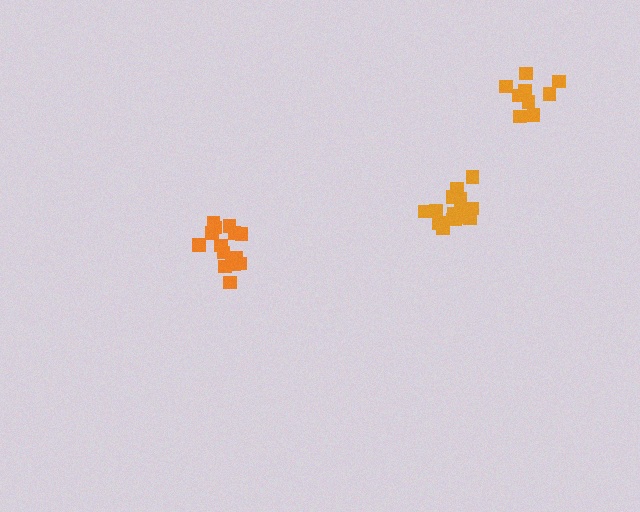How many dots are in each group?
Group 1: 15 dots, Group 2: 15 dots, Group 3: 9 dots (39 total).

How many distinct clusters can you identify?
There are 3 distinct clusters.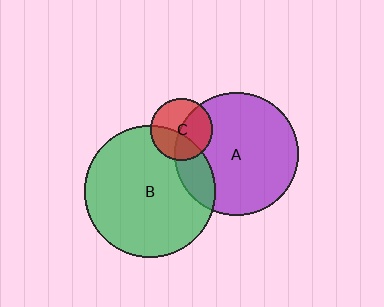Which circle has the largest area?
Circle B (green).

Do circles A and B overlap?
Yes.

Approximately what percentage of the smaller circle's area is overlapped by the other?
Approximately 15%.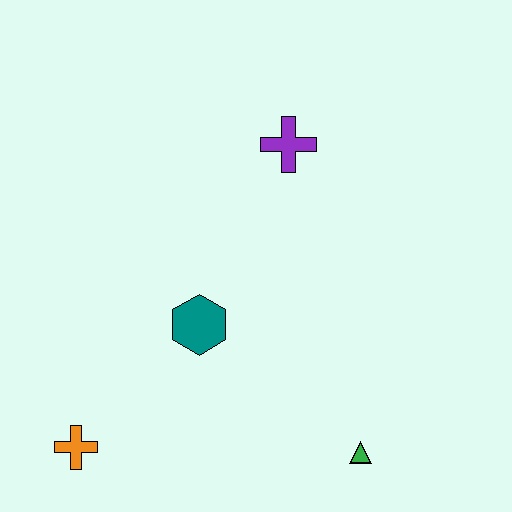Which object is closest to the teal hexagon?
The orange cross is closest to the teal hexagon.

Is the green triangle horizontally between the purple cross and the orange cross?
No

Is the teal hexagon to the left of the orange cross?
No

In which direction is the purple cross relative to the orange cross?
The purple cross is above the orange cross.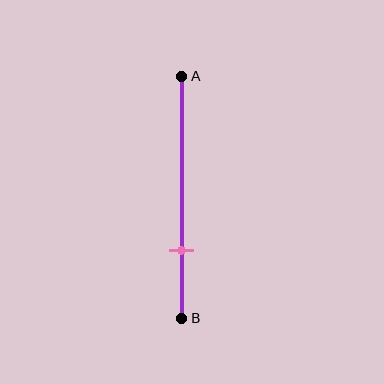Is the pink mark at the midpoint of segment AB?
No, the mark is at about 70% from A, not at the 50% midpoint.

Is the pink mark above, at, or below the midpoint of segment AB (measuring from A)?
The pink mark is below the midpoint of segment AB.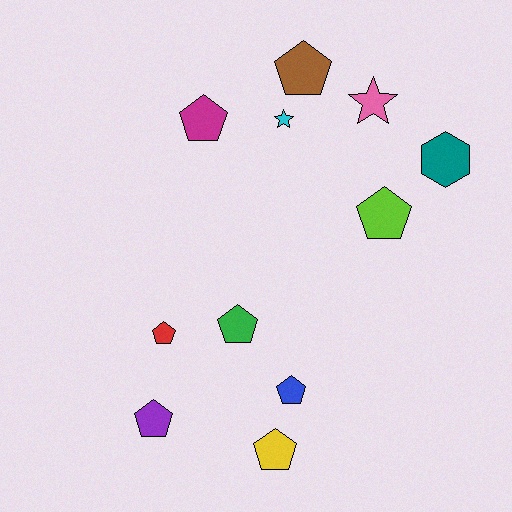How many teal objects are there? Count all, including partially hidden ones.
There is 1 teal object.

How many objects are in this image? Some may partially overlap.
There are 11 objects.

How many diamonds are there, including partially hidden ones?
There are no diamonds.